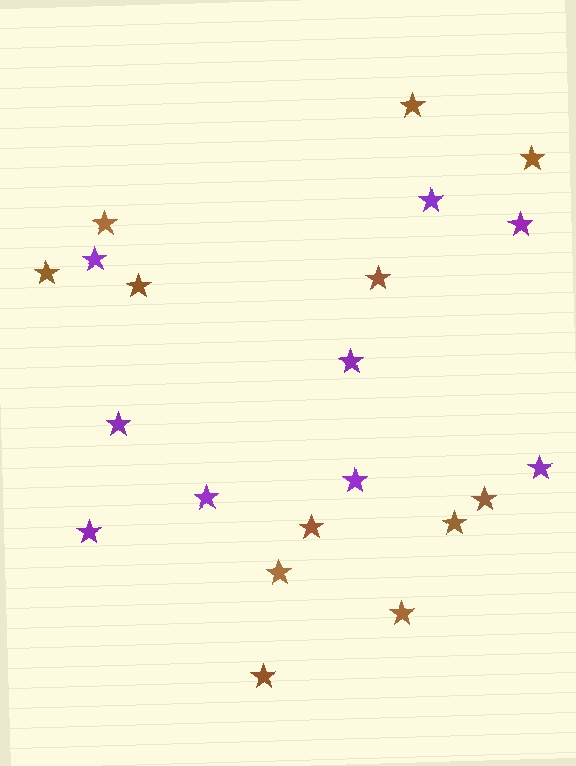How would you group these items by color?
There are 2 groups: one group of purple stars (9) and one group of brown stars (12).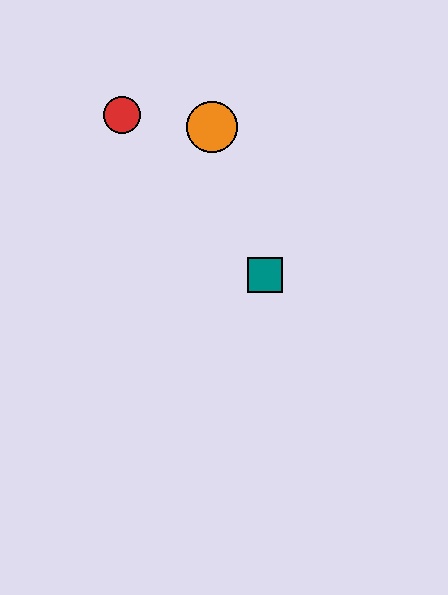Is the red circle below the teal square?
No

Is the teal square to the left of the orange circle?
No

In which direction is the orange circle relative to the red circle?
The orange circle is to the right of the red circle.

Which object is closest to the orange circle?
The red circle is closest to the orange circle.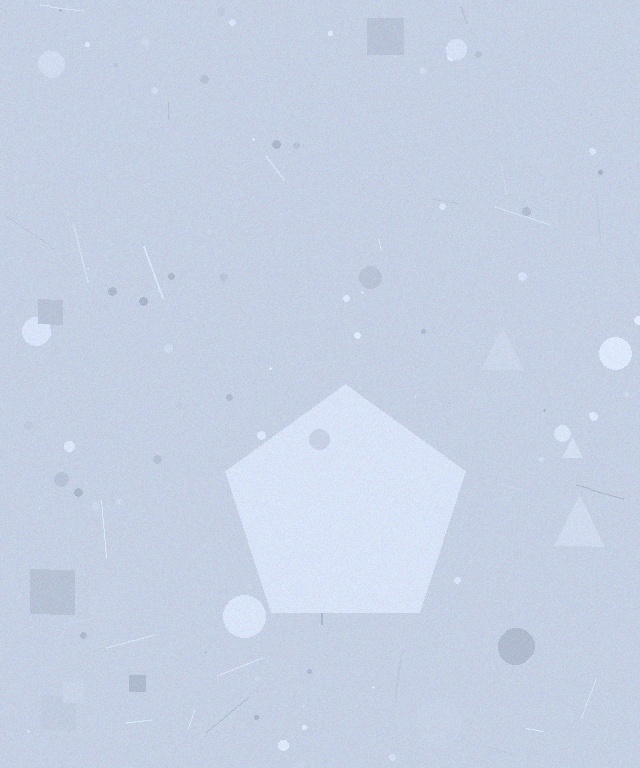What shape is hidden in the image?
A pentagon is hidden in the image.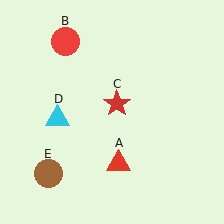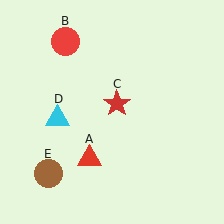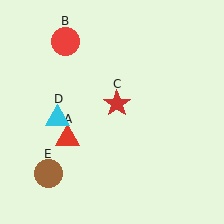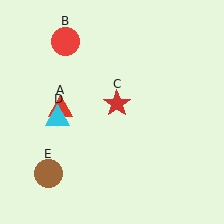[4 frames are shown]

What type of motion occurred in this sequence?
The red triangle (object A) rotated clockwise around the center of the scene.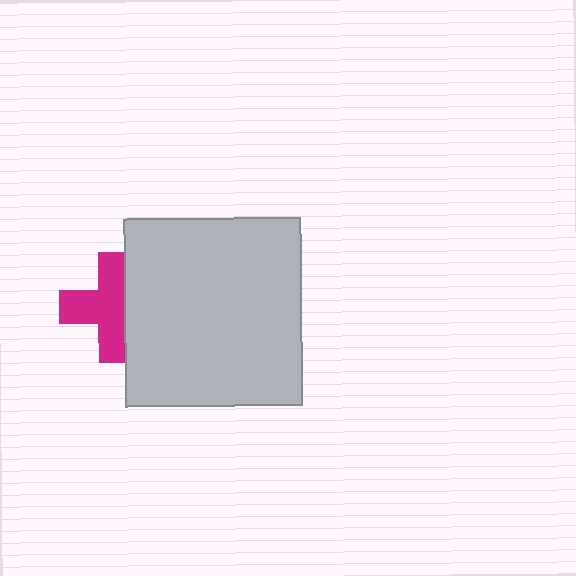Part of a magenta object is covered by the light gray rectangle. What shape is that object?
It is a cross.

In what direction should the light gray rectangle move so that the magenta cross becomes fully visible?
The light gray rectangle should move right. That is the shortest direction to clear the overlap and leave the magenta cross fully visible.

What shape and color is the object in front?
The object in front is a light gray rectangle.